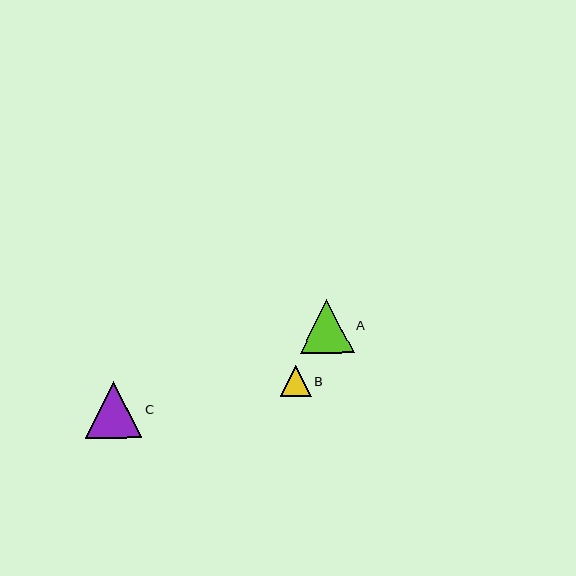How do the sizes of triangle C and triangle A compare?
Triangle C and triangle A are approximately the same size.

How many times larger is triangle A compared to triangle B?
Triangle A is approximately 1.7 times the size of triangle B.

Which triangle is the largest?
Triangle C is the largest with a size of approximately 56 pixels.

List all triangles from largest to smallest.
From largest to smallest: C, A, B.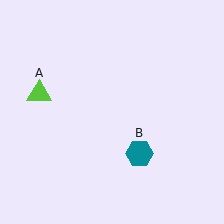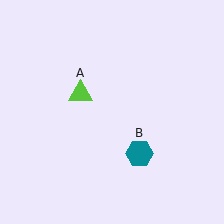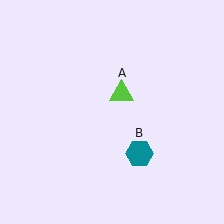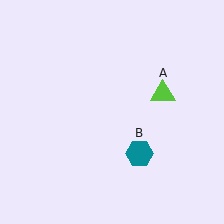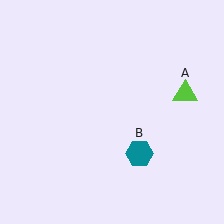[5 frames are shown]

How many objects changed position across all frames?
1 object changed position: lime triangle (object A).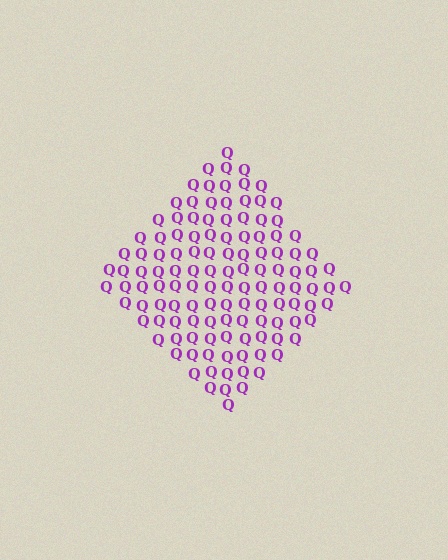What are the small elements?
The small elements are letter Q's.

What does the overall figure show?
The overall figure shows a diamond.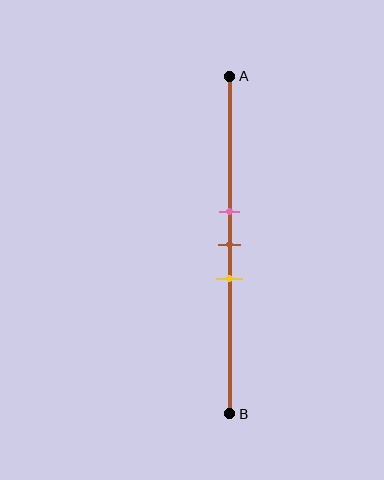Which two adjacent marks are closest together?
The pink and brown marks are the closest adjacent pair.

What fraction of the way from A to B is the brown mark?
The brown mark is approximately 50% (0.5) of the way from A to B.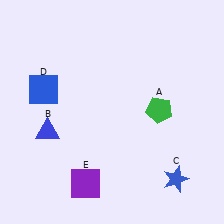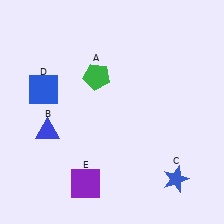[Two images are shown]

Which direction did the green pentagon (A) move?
The green pentagon (A) moved left.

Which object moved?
The green pentagon (A) moved left.